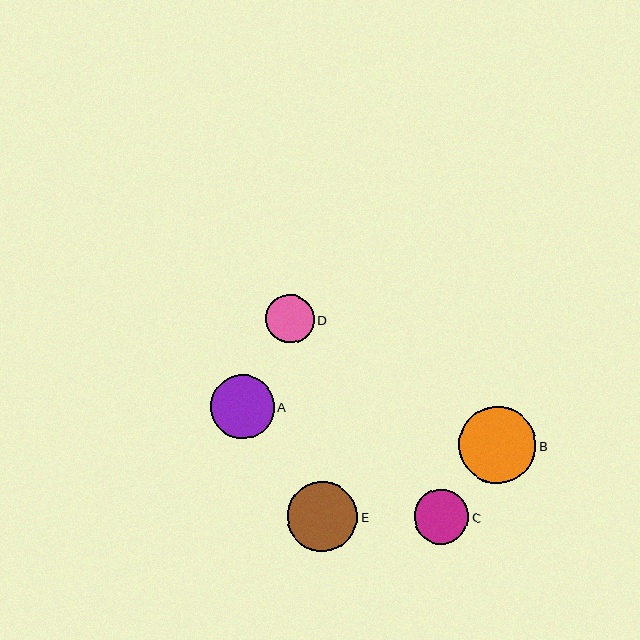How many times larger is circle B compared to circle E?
Circle B is approximately 1.1 times the size of circle E.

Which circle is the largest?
Circle B is the largest with a size of approximately 78 pixels.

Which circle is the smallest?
Circle D is the smallest with a size of approximately 48 pixels.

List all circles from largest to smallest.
From largest to smallest: B, E, A, C, D.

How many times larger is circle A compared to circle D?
Circle A is approximately 1.3 times the size of circle D.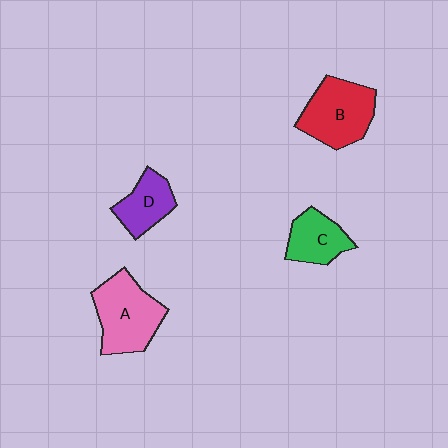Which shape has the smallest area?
Shape D (purple).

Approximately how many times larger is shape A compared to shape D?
Approximately 1.6 times.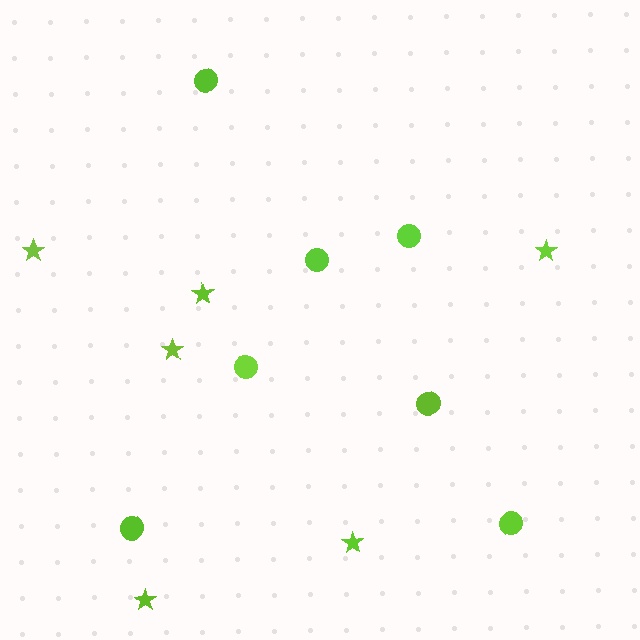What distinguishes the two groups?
There are 2 groups: one group of circles (7) and one group of stars (6).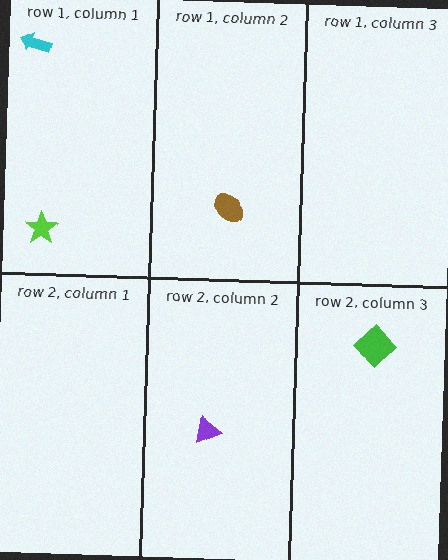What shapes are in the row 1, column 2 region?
The brown ellipse.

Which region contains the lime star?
The row 1, column 1 region.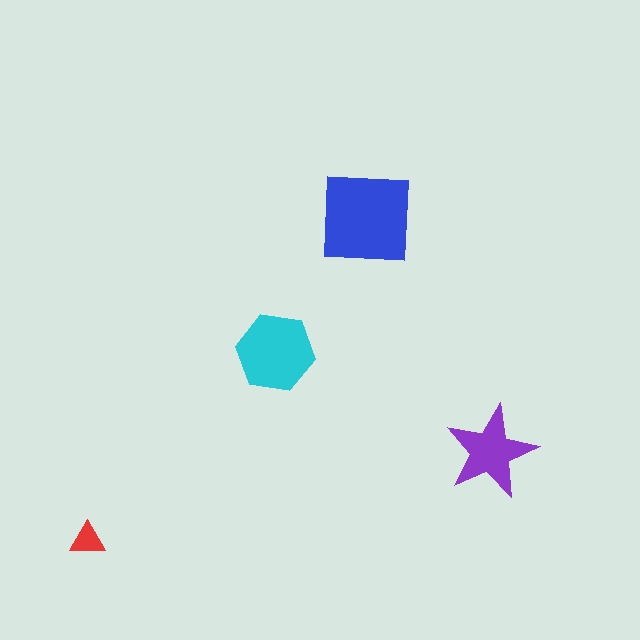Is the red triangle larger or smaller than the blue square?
Smaller.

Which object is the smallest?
The red triangle.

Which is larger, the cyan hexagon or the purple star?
The cyan hexagon.